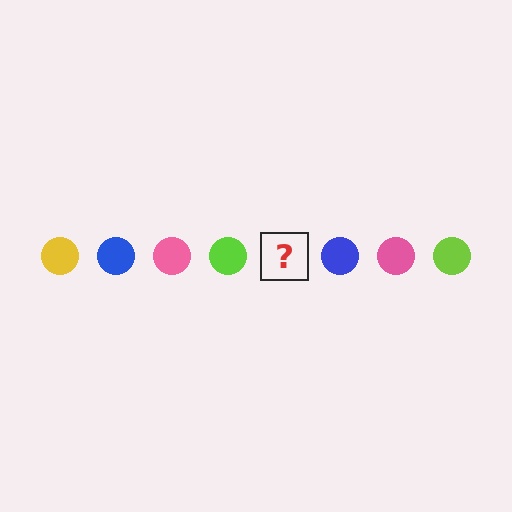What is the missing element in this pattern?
The missing element is a yellow circle.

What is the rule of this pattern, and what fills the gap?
The rule is that the pattern cycles through yellow, blue, pink, lime circles. The gap should be filled with a yellow circle.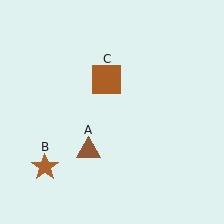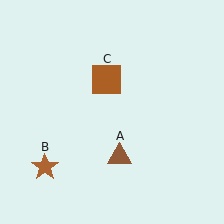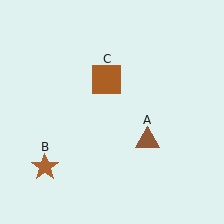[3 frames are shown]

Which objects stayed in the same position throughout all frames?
Brown star (object B) and brown square (object C) remained stationary.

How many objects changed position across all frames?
1 object changed position: brown triangle (object A).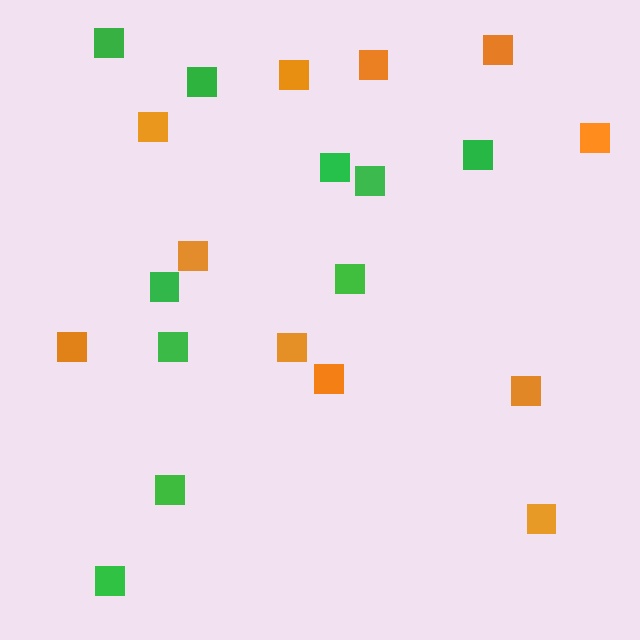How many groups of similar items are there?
There are 2 groups: one group of green squares (10) and one group of orange squares (11).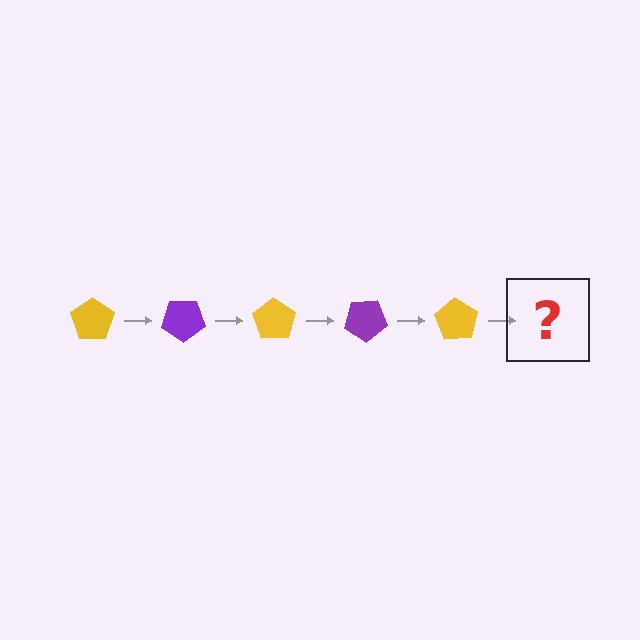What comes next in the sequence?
The next element should be a purple pentagon, rotated 175 degrees from the start.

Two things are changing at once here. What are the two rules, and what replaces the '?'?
The two rules are that it rotates 35 degrees each step and the color cycles through yellow and purple. The '?' should be a purple pentagon, rotated 175 degrees from the start.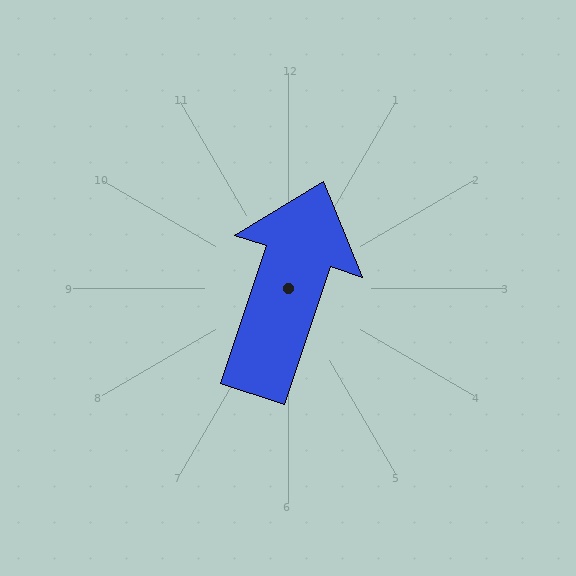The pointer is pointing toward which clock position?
Roughly 1 o'clock.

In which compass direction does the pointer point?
North.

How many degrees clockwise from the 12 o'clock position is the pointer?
Approximately 18 degrees.